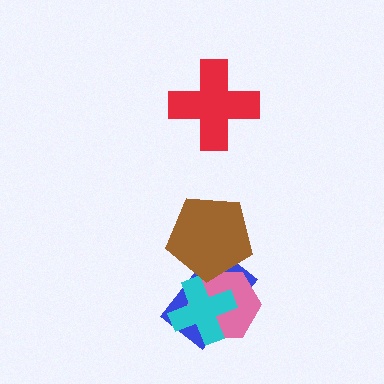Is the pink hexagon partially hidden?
Yes, it is partially covered by another shape.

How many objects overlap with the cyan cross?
2 objects overlap with the cyan cross.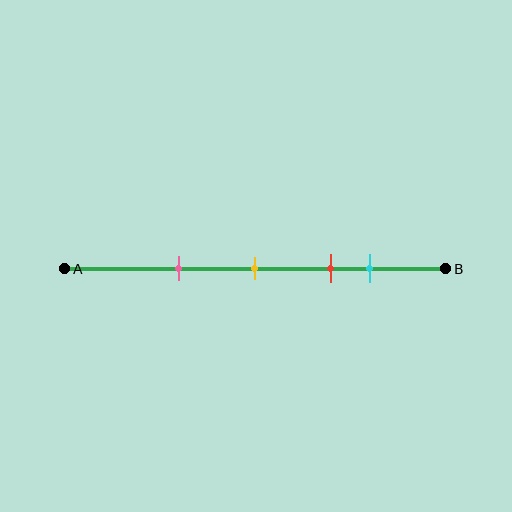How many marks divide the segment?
There are 4 marks dividing the segment.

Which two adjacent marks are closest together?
The red and cyan marks are the closest adjacent pair.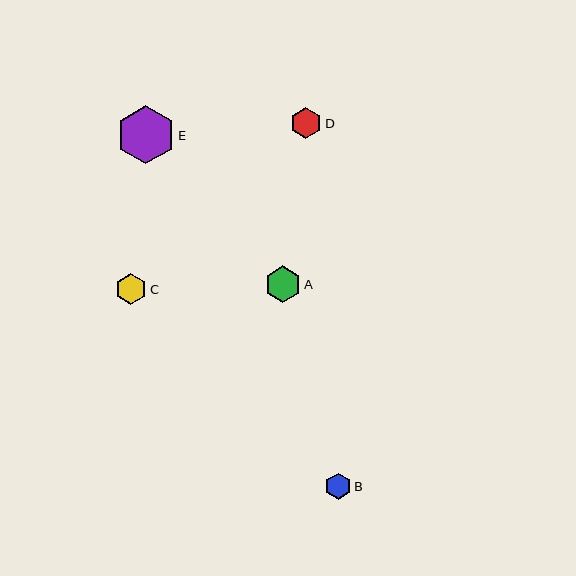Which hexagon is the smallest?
Hexagon B is the smallest with a size of approximately 26 pixels.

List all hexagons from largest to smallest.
From largest to smallest: E, A, D, C, B.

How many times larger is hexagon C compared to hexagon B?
Hexagon C is approximately 1.2 times the size of hexagon B.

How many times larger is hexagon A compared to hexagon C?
Hexagon A is approximately 1.2 times the size of hexagon C.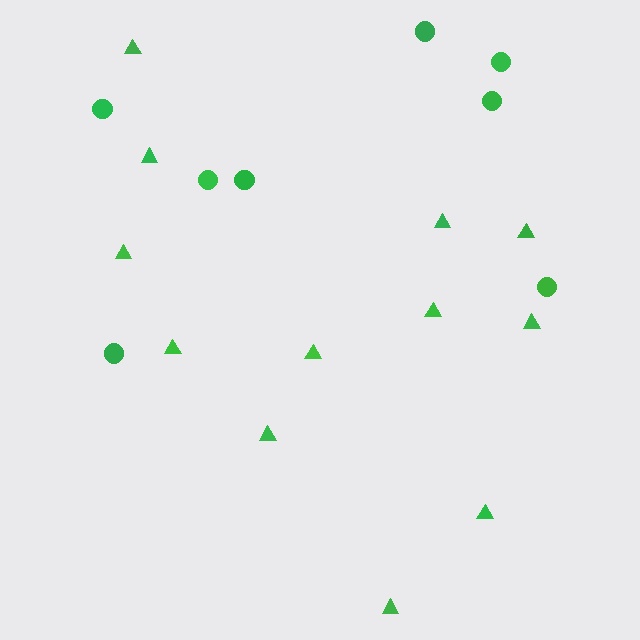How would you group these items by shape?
There are 2 groups: one group of triangles (12) and one group of circles (8).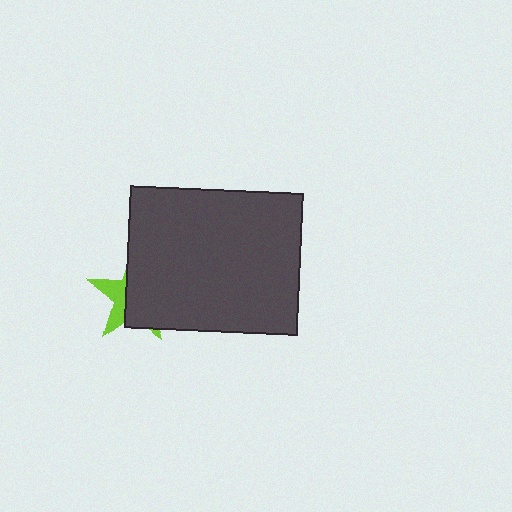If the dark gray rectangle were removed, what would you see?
You would see the complete lime star.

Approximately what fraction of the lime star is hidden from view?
Roughly 65% of the lime star is hidden behind the dark gray rectangle.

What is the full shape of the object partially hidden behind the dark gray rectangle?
The partially hidden object is a lime star.